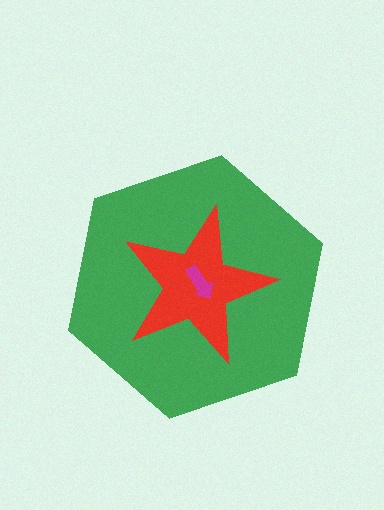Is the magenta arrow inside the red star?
Yes.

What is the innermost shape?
The magenta arrow.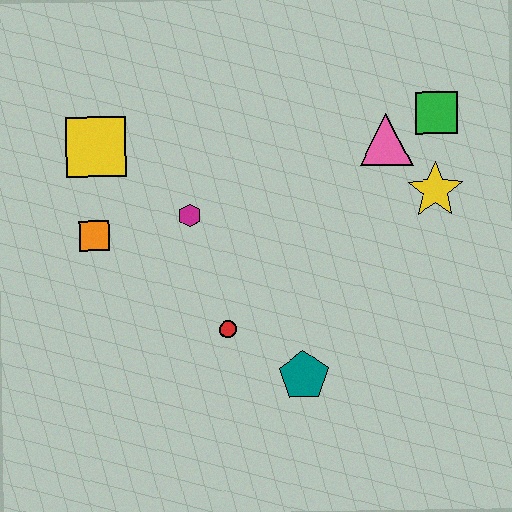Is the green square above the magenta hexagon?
Yes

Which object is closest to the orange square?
The yellow square is closest to the orange square.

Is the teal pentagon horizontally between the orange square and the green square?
Yes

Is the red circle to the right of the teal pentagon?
No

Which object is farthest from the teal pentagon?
The yellow square is farthest from the teal pentagon.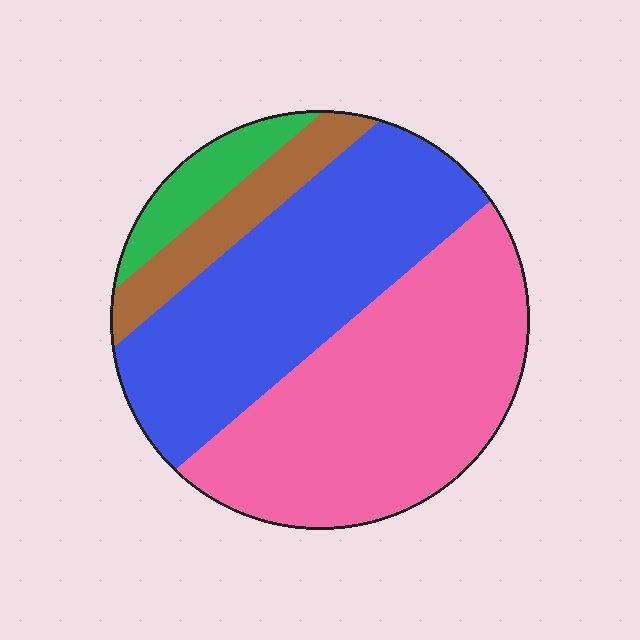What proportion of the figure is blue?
Blue covers roughly 40% of the figure.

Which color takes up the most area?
Pink, at roughly 45%.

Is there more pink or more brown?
Pink.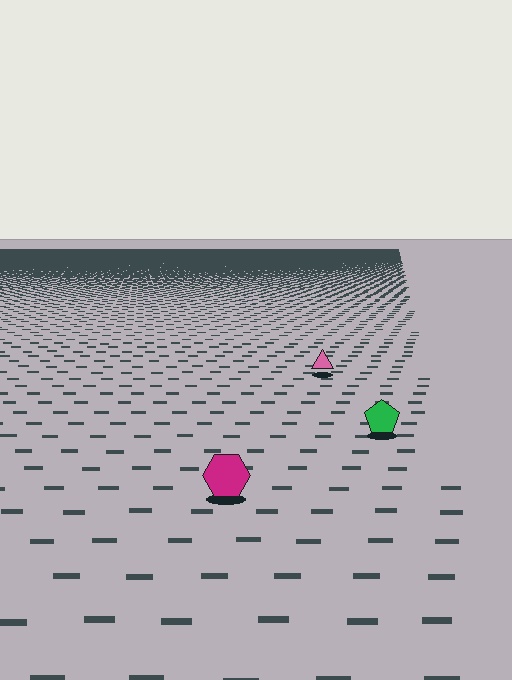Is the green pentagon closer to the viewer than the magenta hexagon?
No. The magenta hexagon is closer — you can tell from the texture gradient: the ground texture is coarser near it.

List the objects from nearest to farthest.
From nearest to farthest: the magenta hexagon, the green pentagon, the pink triangle.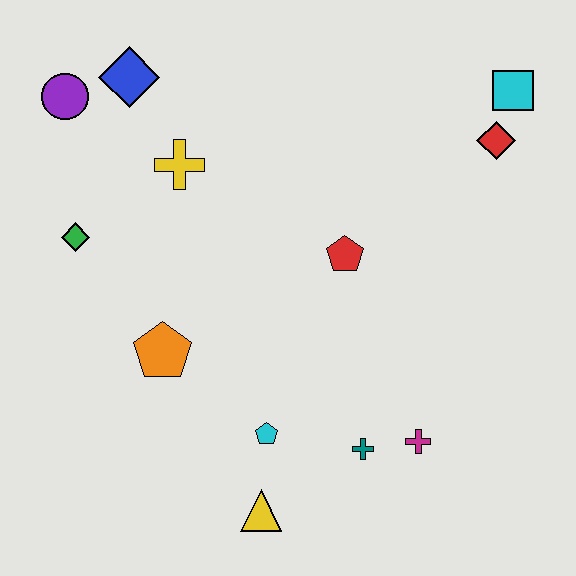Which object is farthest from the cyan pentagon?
The cyan square is farthest from the cyan pentagon.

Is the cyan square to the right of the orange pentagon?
Yes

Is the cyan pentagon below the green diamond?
Yes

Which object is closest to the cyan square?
The red diamond is closest to the cyan square.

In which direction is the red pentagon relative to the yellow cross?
The red pentagon is to the right of the yellow cross.